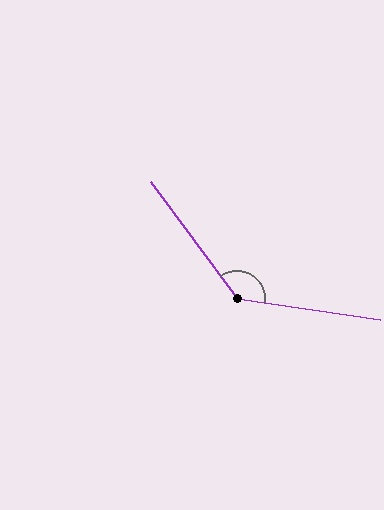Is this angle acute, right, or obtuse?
It is obtuse.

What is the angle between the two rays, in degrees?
Approximately 135 degrees.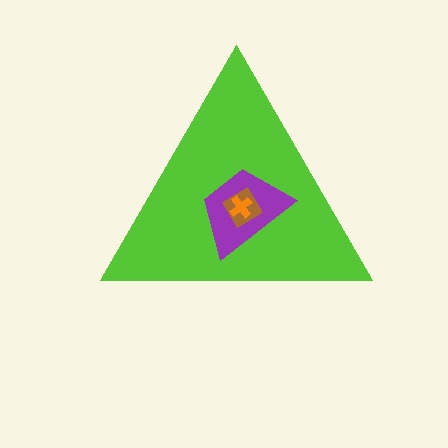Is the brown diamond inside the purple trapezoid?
Yes.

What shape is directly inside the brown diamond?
The orange cross.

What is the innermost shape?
The orange cross.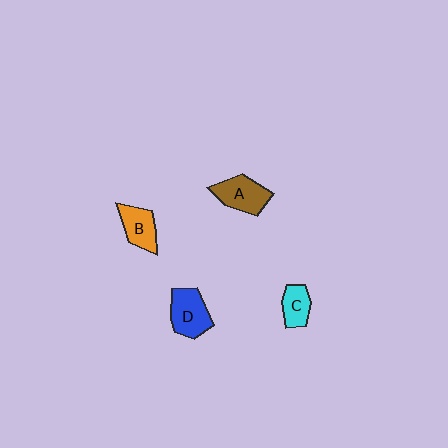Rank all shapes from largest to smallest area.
From largest to smallest: D (blue), A (brown), B (orange), C (cyan).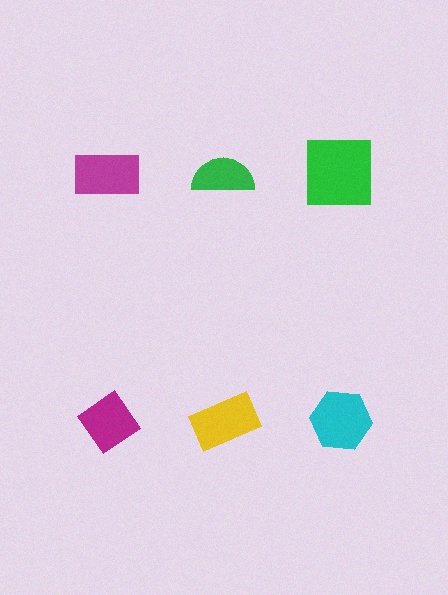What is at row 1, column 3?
A green square.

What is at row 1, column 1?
A magenta rectangle.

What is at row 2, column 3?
A cyan hexagon.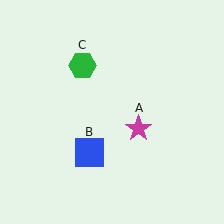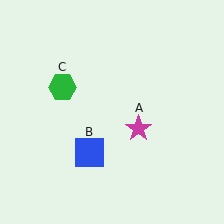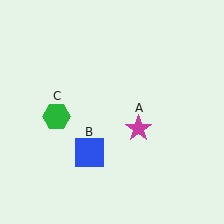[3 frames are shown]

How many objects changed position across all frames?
1 object changed position: green hexagon (object C).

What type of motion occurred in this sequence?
The green hexagon (object C) rotated counterclockwise around the center of the scene.